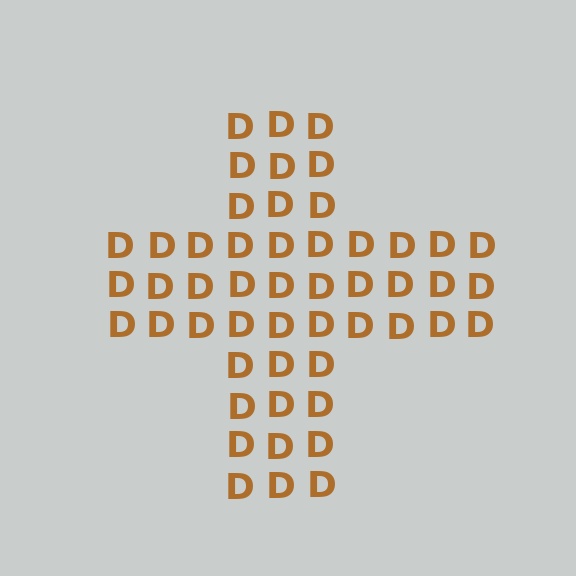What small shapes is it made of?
It is made of small letter D's.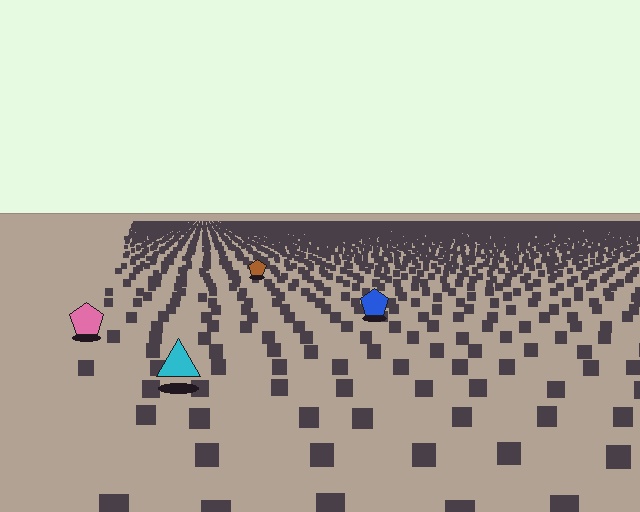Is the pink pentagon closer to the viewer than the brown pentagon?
Yes. The pink pentagon is closer — you can tell from the texture gradient: the ground texture is coarser near it.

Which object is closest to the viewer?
The cyan triangle is closest. The texture marks near it are larger and more spread out.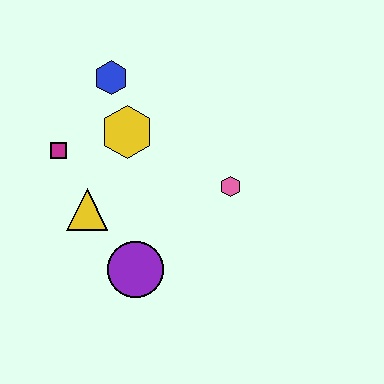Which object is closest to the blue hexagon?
The yellow hexagon is closest to the blue hexagon.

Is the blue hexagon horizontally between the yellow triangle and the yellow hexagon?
Yes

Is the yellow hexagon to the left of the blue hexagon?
No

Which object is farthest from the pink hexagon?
The magenta square is farthest from the pink hexagon.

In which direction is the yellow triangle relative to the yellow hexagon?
The yellow triangle is below the yellow hexagon.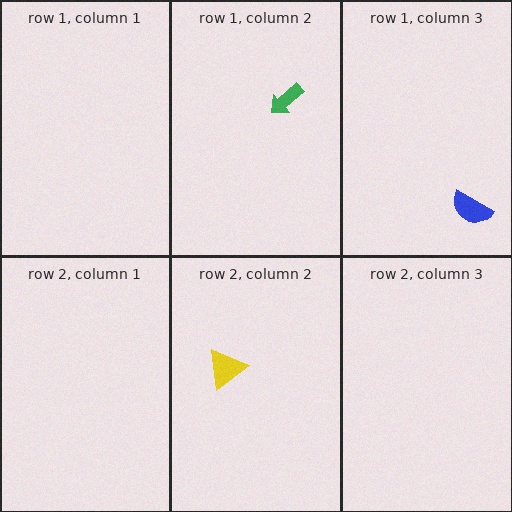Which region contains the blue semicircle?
The row 1, column 3 region.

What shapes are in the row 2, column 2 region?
The yellow triangle.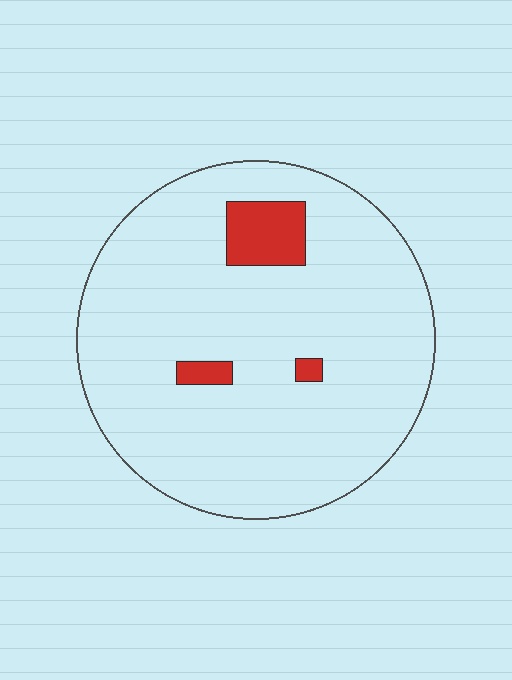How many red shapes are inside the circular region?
3.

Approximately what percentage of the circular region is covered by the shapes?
Approximately 5%.